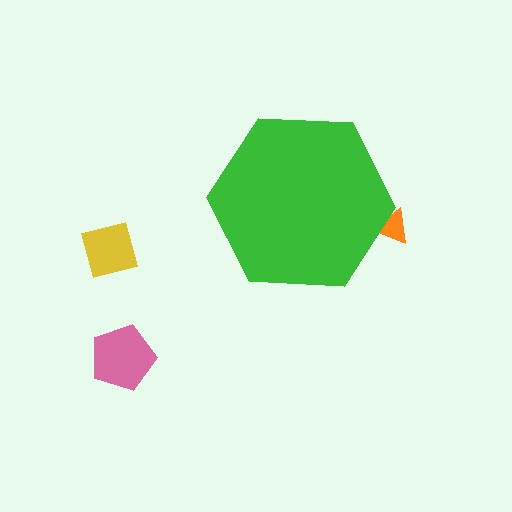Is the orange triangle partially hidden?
Yes, the orange triangle is partially hidden behind the green hexagon.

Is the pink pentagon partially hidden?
No, the pink pentagon is fully visible.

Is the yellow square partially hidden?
No, the yellow square is fully visible.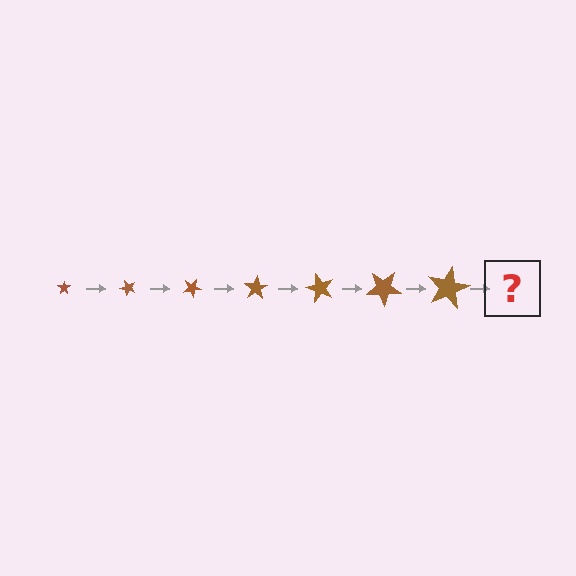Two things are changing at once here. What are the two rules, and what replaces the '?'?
The two rules are that the star grows larger each step and it rotates 50 degrees each step. The '?' should be a star, larger than the previous one and rotated 350 degrees from the start.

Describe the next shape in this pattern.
It should be a star, larger than the previous one and rotated 350 degrees from the start.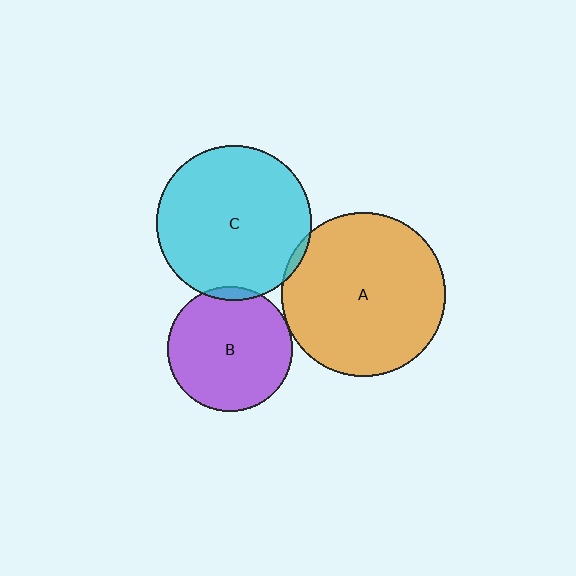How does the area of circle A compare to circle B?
Approximately 1.7 times.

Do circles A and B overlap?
Yes.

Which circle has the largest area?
Circle A (orange).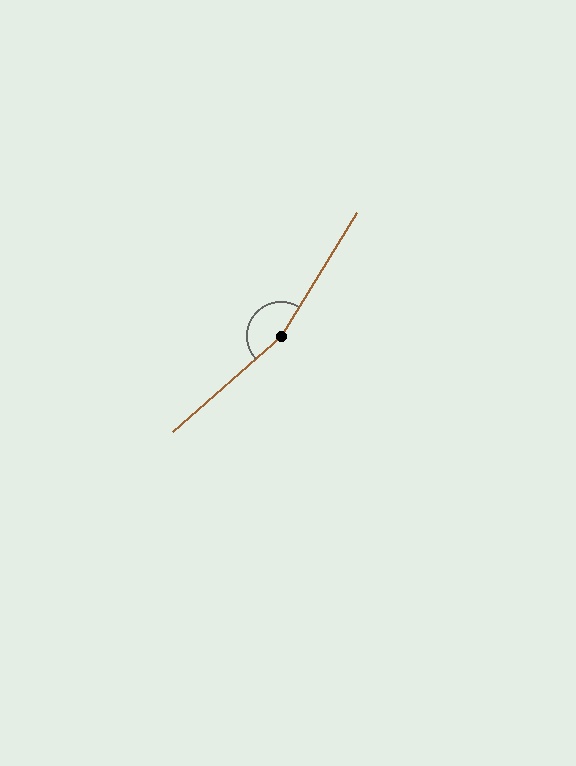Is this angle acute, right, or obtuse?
It is obtuse.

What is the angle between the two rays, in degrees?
Approximately 163 degrees.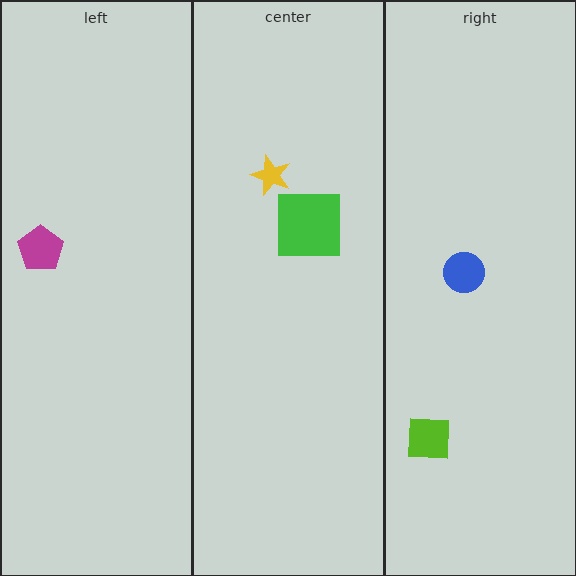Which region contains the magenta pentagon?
The left region.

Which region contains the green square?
The center region.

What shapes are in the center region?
The green square, the yellow star.